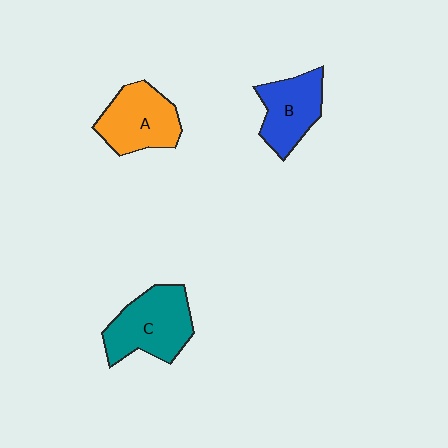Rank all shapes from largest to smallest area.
From largest to smallest: C (teal), A (orange), B (blue).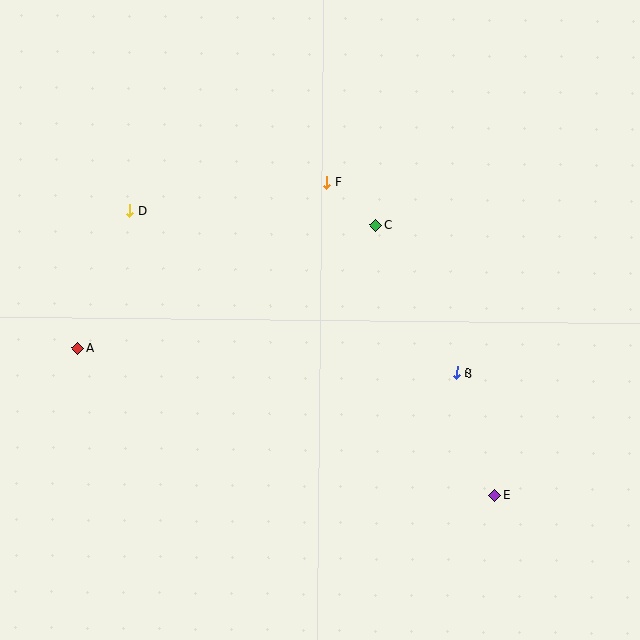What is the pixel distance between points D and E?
The distance between D and E is 463 pixels.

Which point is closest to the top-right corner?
Point C is closest to the top-right corner.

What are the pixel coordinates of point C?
Point C is at (376, 225).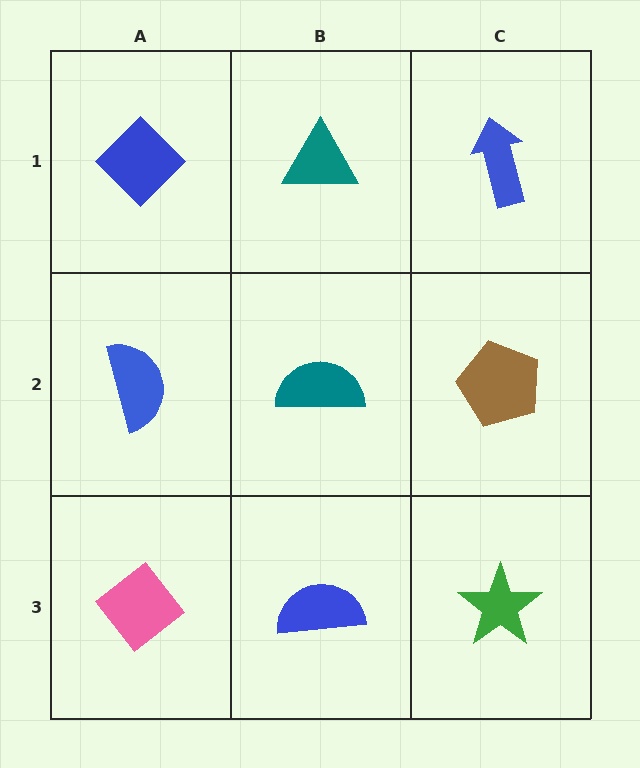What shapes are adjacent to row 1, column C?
A brown pentagon (row 2, column C), a teal triangle (row 1, column B).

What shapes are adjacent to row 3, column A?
A blue semicircle (row 2, column A), a blue semicircle (row 3, column B).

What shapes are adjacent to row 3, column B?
A teal semicircle (row 2, column B), a pink diamond (row 3, column A), a green star (row 3, column C).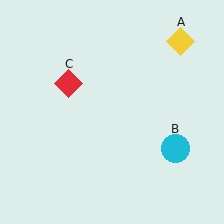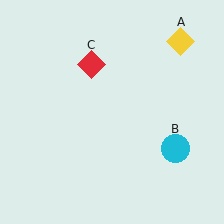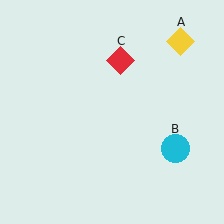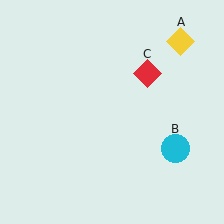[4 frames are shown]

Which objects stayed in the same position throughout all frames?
Yellow diamond (object A) and cyan circle (object B) remained stationary.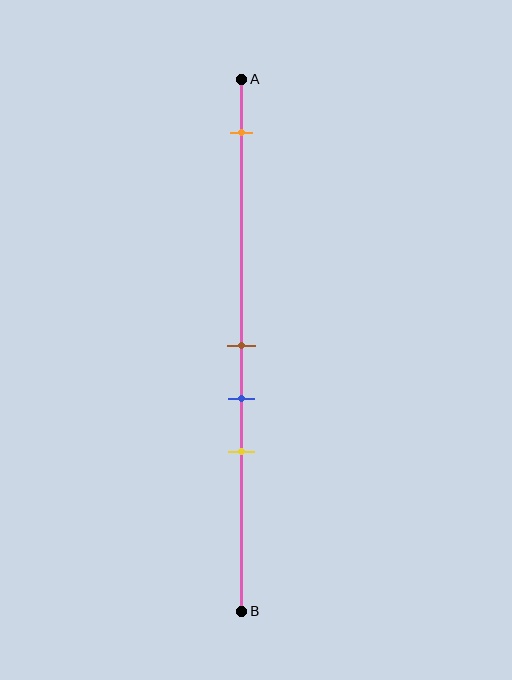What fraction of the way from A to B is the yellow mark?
The yellow mark is approximately 70% (0.7) of the way from A to B.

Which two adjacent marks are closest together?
The brown and blue marks are the closest adjacent pair.